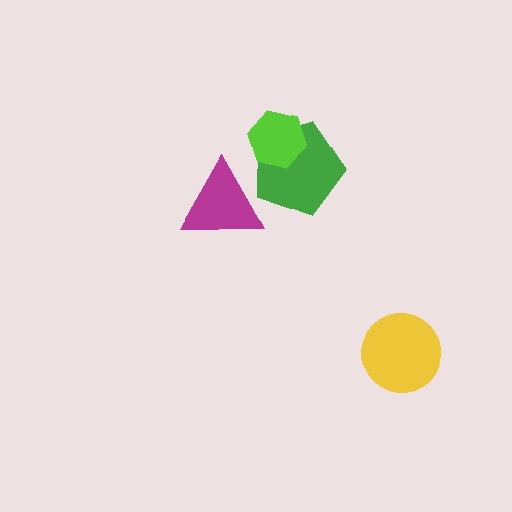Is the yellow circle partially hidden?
No, no other shape covers it.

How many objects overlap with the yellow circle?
0 objects overlap with the yellow circle.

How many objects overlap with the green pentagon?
2 objects overlap with the green pentagon.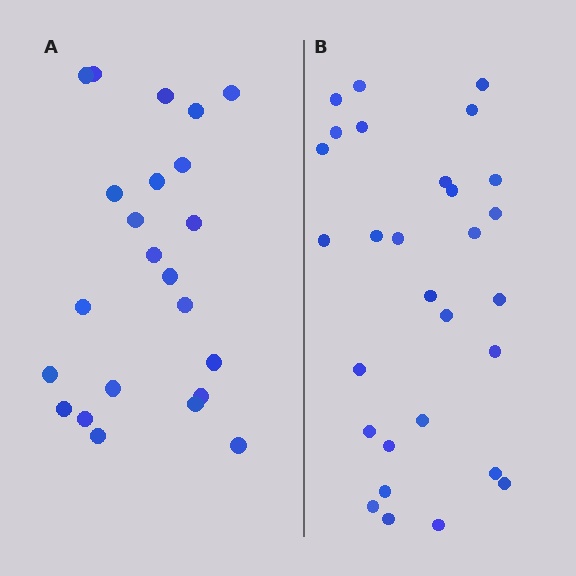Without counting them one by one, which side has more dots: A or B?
Region B (the right region) has more dots.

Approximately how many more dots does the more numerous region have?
Region B has about 6 more dots than region A.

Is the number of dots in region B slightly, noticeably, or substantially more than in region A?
Region B has noticeably more, but not dramatically so. The ratio is roughly 1.3 to 1.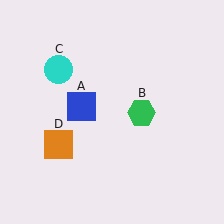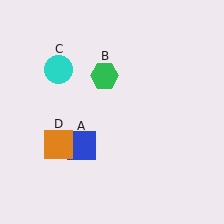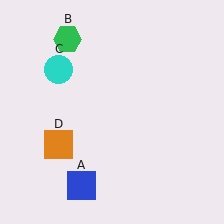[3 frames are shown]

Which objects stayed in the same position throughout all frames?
Cyan circle (object C) and orange square (object D) remained stationary.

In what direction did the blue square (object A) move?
The blue square (object A) moved down.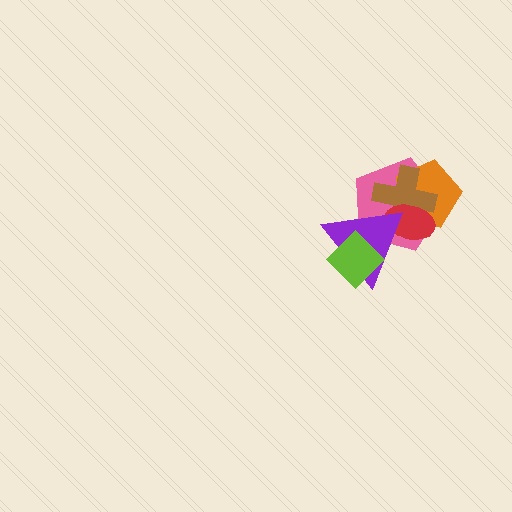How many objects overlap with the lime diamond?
2 objects overlap with the lime diamond.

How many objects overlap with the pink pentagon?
5 objects overlap with the pink pentagon.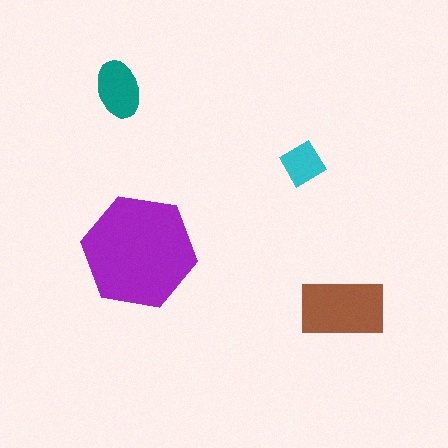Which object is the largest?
The purple hexagon.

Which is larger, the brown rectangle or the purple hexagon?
The purple hexagon.